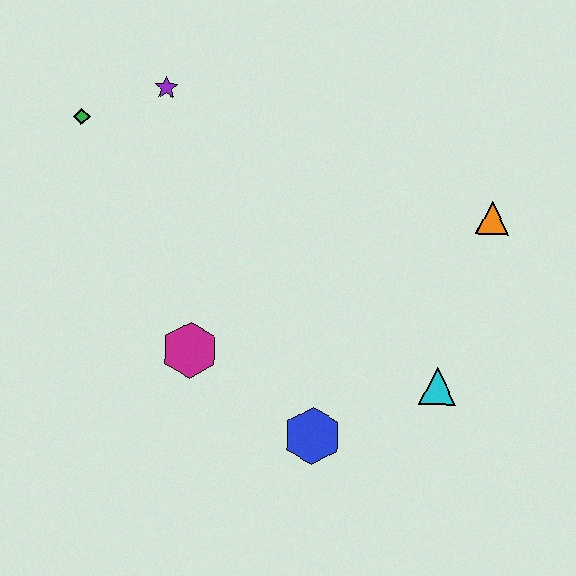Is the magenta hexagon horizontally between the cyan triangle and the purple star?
Yes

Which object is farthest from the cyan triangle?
The green diamond is farthest from the cyan triangle.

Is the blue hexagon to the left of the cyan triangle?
Yes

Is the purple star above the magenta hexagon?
Yes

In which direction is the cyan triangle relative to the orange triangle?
The cyan triangle is below the orange triangle.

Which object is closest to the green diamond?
The purple star is closest to the green diamond.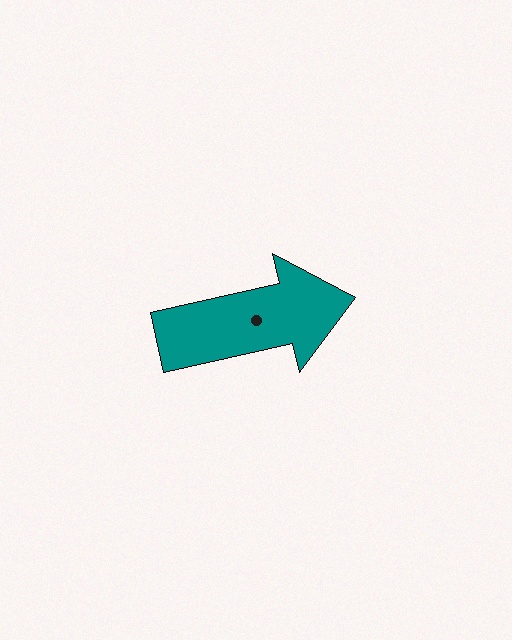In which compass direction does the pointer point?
East.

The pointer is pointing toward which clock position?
Roughly 3 o'clock.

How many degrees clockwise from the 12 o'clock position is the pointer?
Approximately 77 degrees.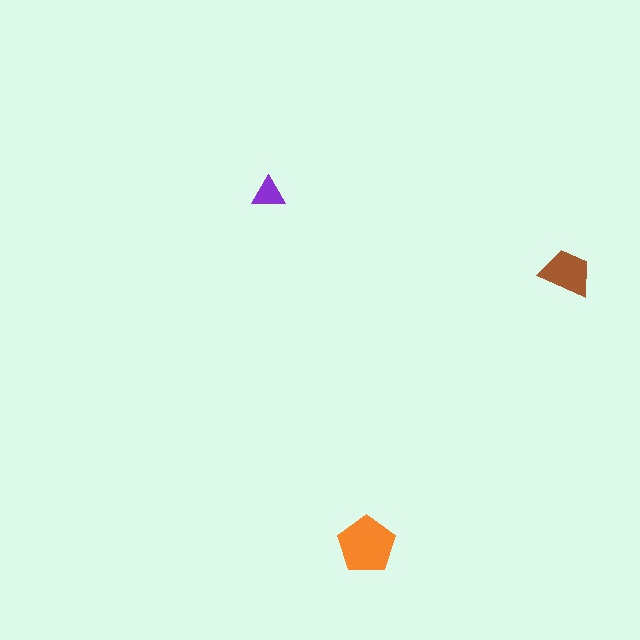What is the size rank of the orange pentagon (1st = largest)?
1st.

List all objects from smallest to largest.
The purple triangle, the brown trapezoid, the orange pentagon.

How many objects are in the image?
There are 3 objects in the image.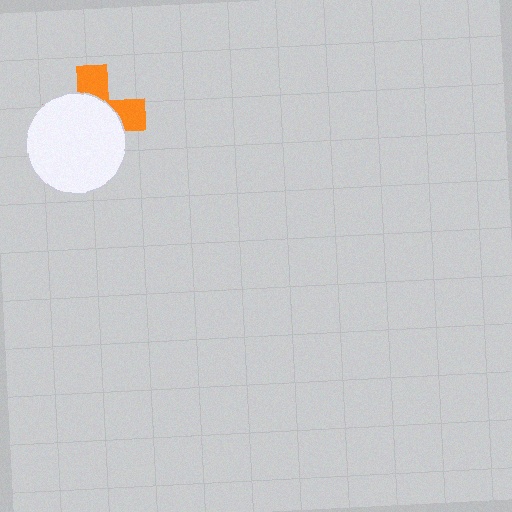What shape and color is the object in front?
The object in front is a white circle.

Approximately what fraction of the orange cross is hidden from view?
Roughly 66% of the orange cross is hidden behind the white circle.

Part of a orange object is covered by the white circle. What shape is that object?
It is a cross.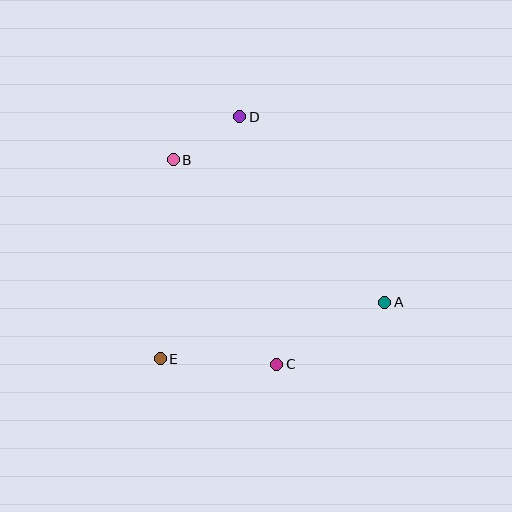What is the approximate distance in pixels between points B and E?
The distance between B and E is approximately 199 pixels.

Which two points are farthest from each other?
Points A and B are farthest from each other.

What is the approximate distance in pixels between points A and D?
The distance between A and D is approximately 235 pixels.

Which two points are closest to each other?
Points B and D are closest to each other.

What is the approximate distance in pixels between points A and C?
The distance between A and C is approximately 124 pixels.